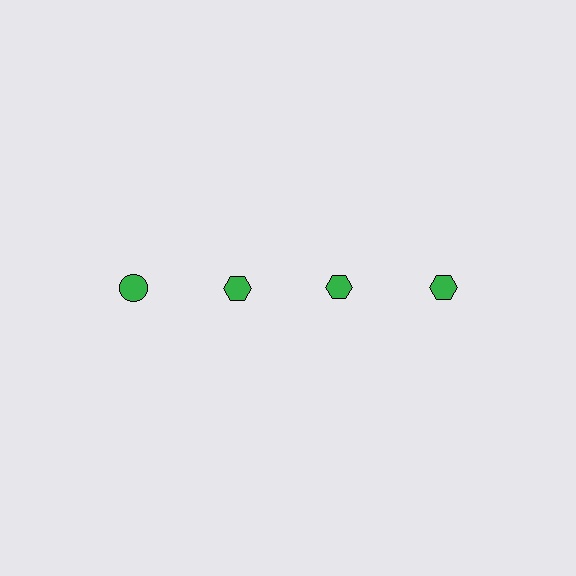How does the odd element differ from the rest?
It has a different shape: circle instead of hexagon.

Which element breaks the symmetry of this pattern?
The green circle in the top row, leftmost column breaks the symmetry. All other shapes are green hexagons.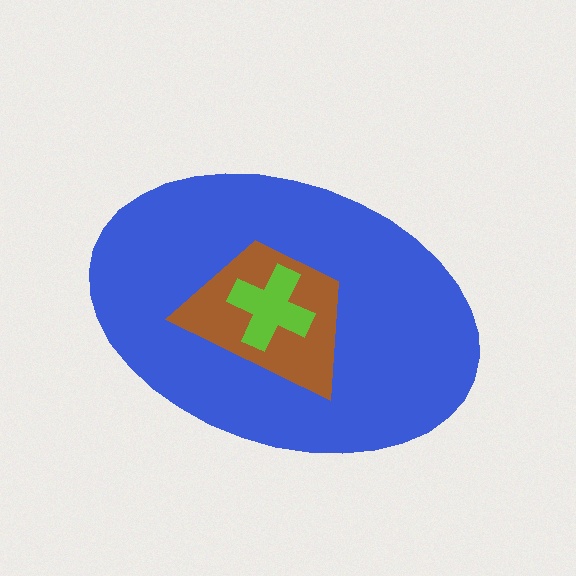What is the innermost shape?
The lime cross.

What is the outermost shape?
The blue ellipse.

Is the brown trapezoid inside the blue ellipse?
Yes.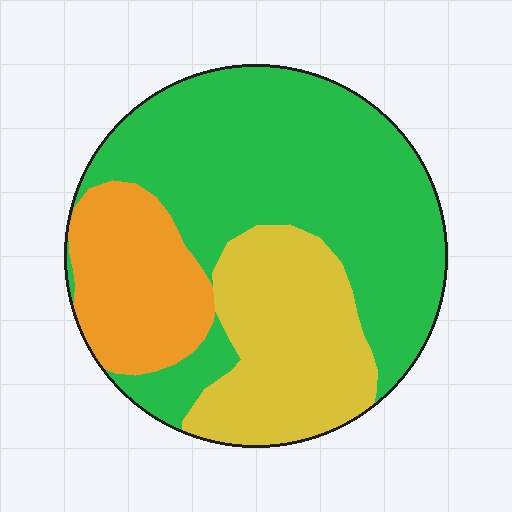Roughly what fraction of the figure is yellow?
Yellow covers about 25% of the figure.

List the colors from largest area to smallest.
From largest to smallest: green, yellow, orange.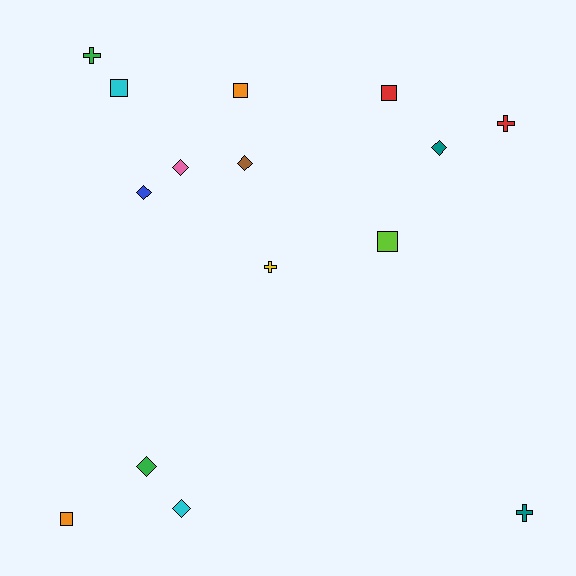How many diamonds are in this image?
There are 6 diamonds.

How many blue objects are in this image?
There is 1 blue object.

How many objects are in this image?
There are 15 objects.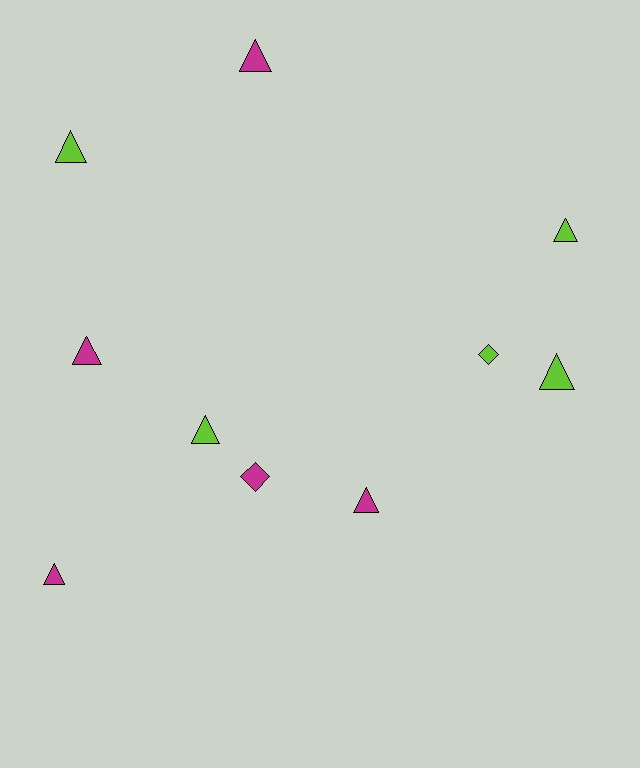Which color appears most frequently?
Magenta, with 5 objects.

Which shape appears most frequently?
Triangle, with 8 objects.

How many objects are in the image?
There are 10 objects.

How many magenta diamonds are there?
There is 1 magenta diamond.